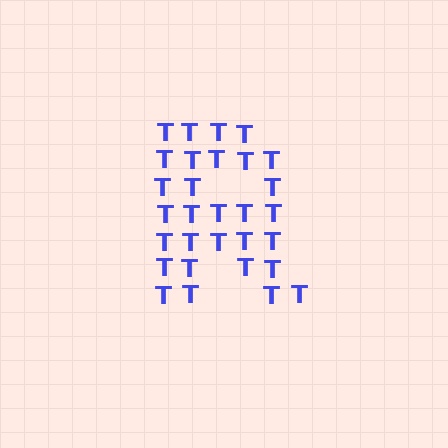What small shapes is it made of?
It is made of small letter T's.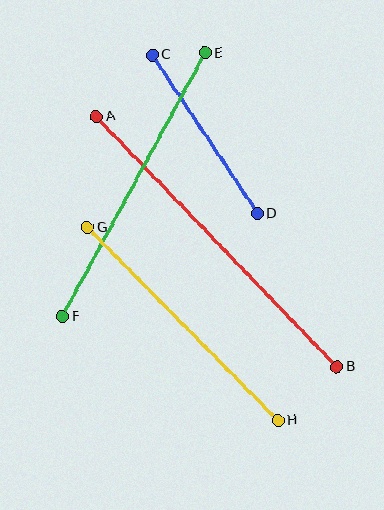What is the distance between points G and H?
The distance is approximately 271 pixels.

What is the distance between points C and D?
The distance is approximately 191 pixels.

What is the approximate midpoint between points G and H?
The midpoint is at approximately (183, 324) pixels.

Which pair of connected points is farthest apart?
Points A and B are farthest apart.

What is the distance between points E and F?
The distance is approximately 300 pixels.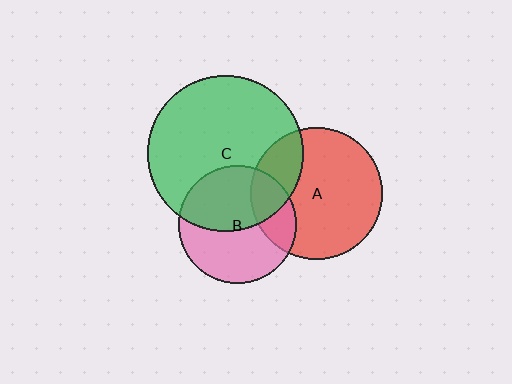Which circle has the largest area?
Circle C (green).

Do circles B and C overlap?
Yes.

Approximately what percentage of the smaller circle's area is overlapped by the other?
Approximately 50%.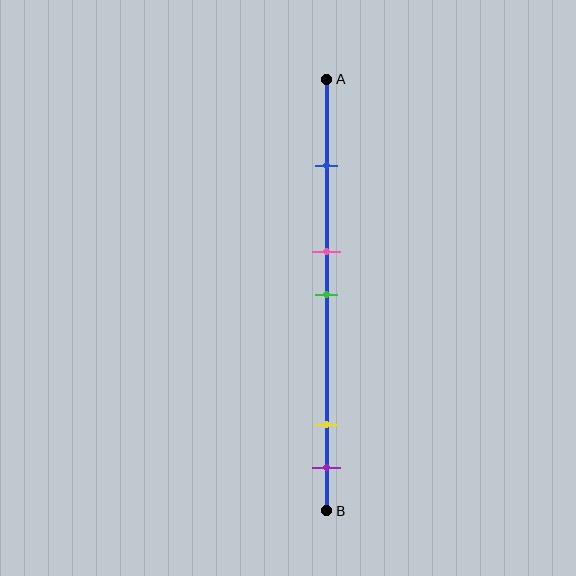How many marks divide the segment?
There are 5 marks dividing the segment.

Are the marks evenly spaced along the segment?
No, the marks are not evenly spaced.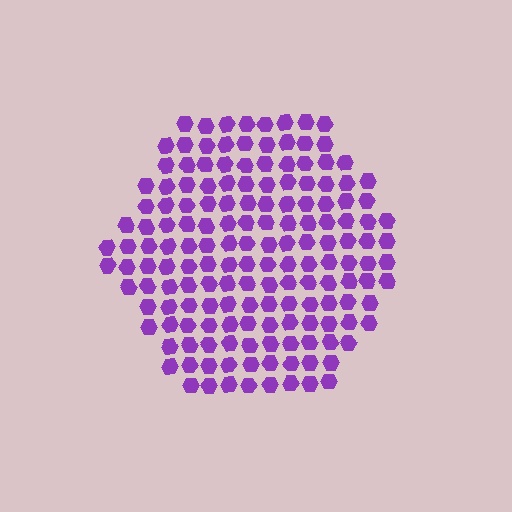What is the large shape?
The large shape is a hexagon.